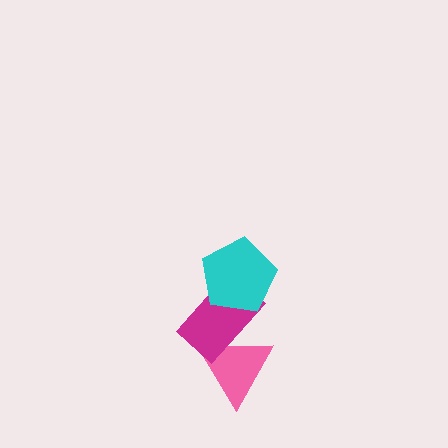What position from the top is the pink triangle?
The pink triangle is 3rd from the top.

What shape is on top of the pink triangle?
The magenta rectangle is on top of the pink triangle.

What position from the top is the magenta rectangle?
The magenta rectangle is 2nd from the top.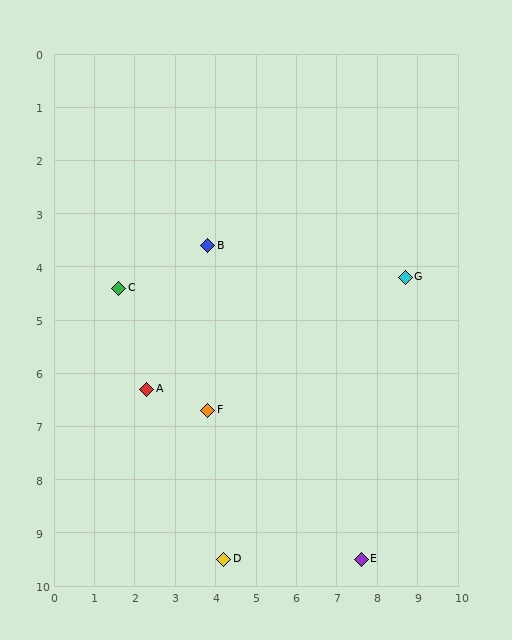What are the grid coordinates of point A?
Point A is at approximately (2.3, 6.3).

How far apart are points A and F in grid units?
Points A and F are about 1.6 grid units apart.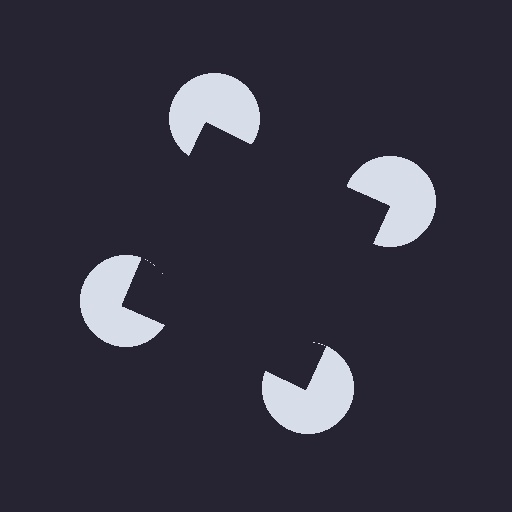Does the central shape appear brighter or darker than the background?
It typically appears slightly darker than the background, even though no actual brightness change is drawn.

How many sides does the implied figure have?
4 sides.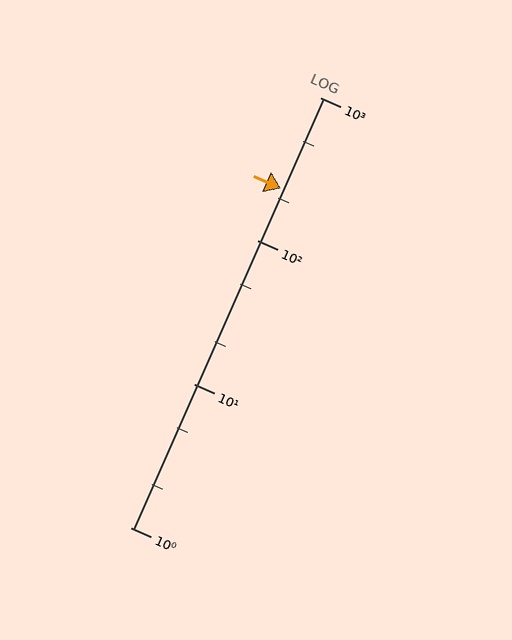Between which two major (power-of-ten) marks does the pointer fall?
The pointer is between 100 and 1000.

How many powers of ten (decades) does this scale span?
The scale spans 3 decades, from 1 to 1000.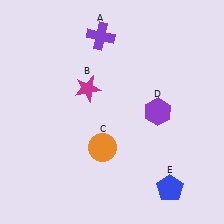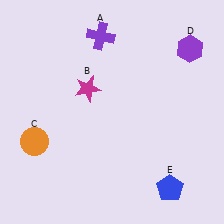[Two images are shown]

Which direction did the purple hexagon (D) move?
The purple hexagon (D) moved up.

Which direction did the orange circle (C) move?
The orange circle (C) moved left.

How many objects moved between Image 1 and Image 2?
2 objects moved between the two images.